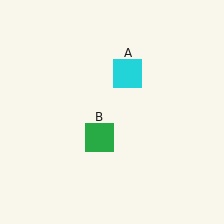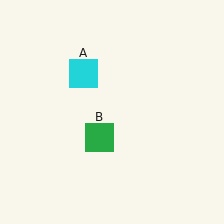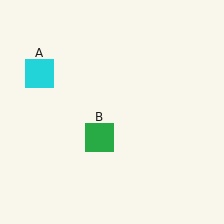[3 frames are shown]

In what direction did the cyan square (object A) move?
The cyan square (object A) moved left.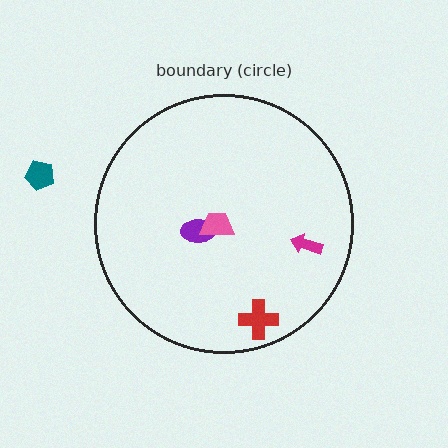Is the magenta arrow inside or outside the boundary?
Inside.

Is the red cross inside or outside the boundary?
Inside.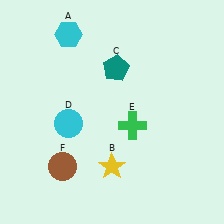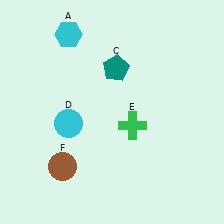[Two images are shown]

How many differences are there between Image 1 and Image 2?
There is 1 difference between the two images.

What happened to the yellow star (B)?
The yellow star (B) was removed in Image 2. It was in the bottom-left area of Image 1.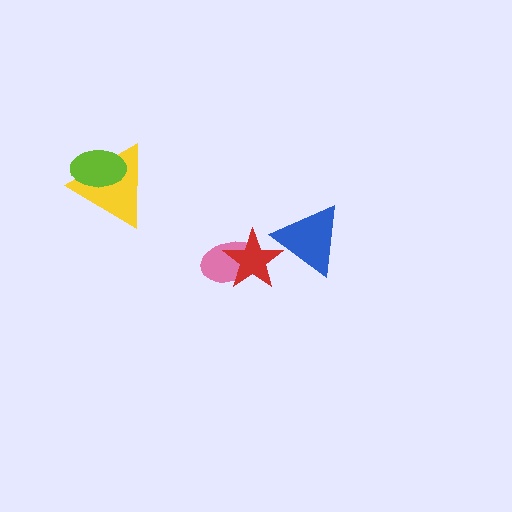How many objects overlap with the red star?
2 objects overlap with the red star.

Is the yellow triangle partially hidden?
Yes, it is partially covered by another shape.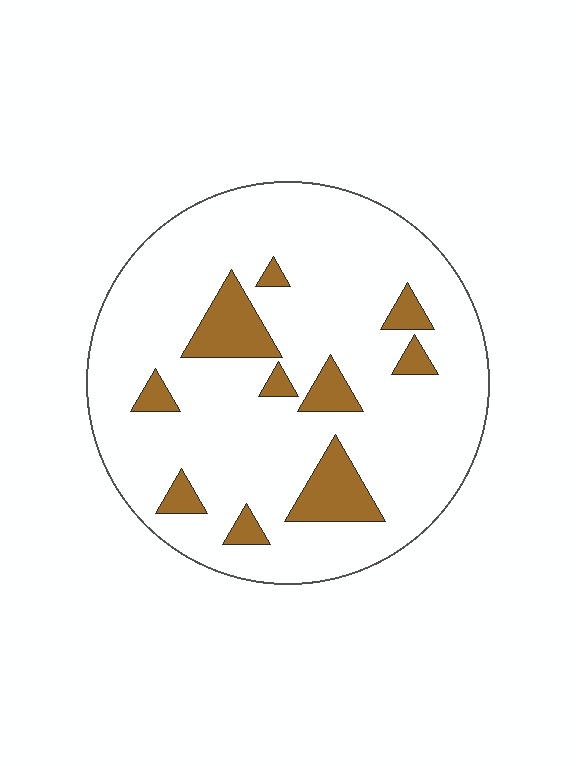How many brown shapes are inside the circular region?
10.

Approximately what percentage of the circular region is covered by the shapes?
Approximately 15%.